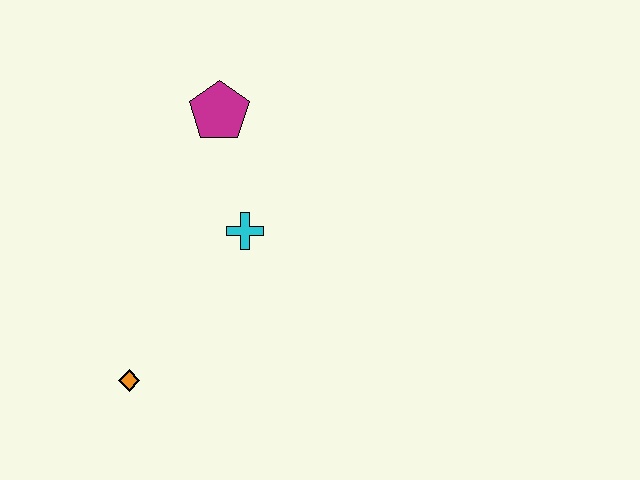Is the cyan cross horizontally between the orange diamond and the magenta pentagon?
No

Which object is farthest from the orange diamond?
The magenta pentagon is farthest from the orange diamond.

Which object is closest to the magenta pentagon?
The cyan cross is closest to the magenta pentagon.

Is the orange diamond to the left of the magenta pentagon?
Yes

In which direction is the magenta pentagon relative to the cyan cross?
The magenta pentagon is above the cyan cross.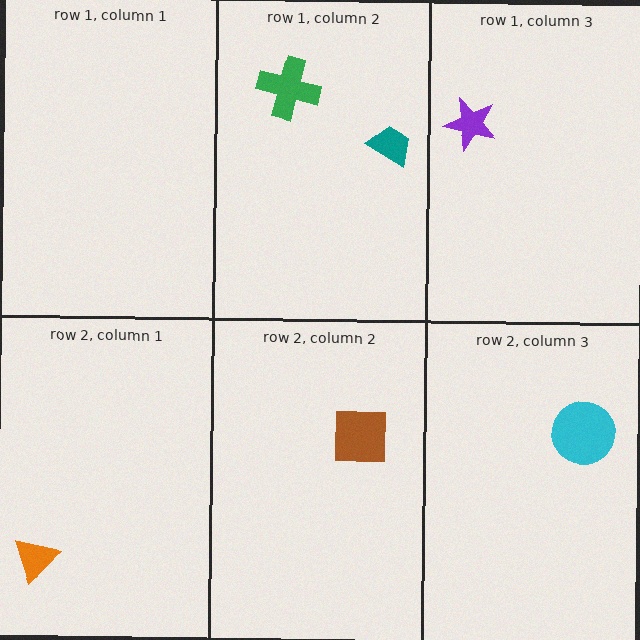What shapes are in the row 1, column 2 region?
The teal trapezoid, the green cross.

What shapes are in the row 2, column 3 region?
The cyan circle.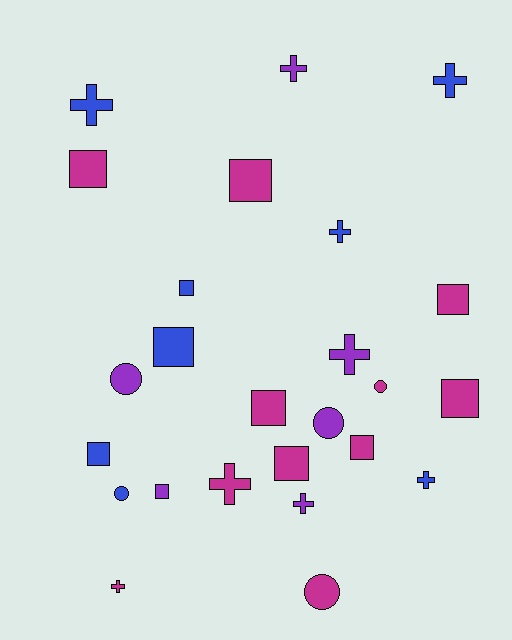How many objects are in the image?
There are 25 objects.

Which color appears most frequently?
Magenta, with 11 objects.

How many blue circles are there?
There is 1 blue circle.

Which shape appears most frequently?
Square, with 11 objects.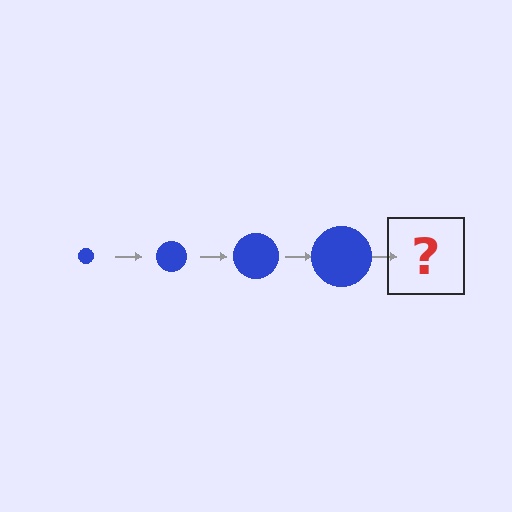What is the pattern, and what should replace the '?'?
The pattern is that the circle gets progressively larger each step. The '?' should be a blue circle, larger than the previous one.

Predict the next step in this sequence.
The next step is a blue circle, larger than the previous one.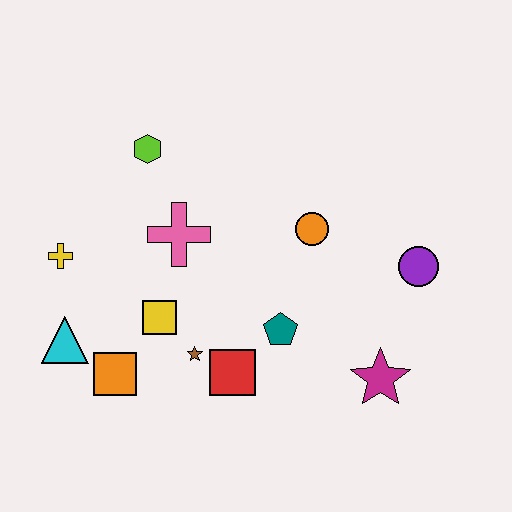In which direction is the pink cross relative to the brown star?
The pink cross is above the brown star.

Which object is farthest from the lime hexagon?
The magenta star is farthest from the lime hexagon.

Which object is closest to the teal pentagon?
The red square is closest to the teal pentagon.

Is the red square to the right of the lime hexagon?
Yes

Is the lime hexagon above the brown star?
Yes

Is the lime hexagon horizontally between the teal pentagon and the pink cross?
No